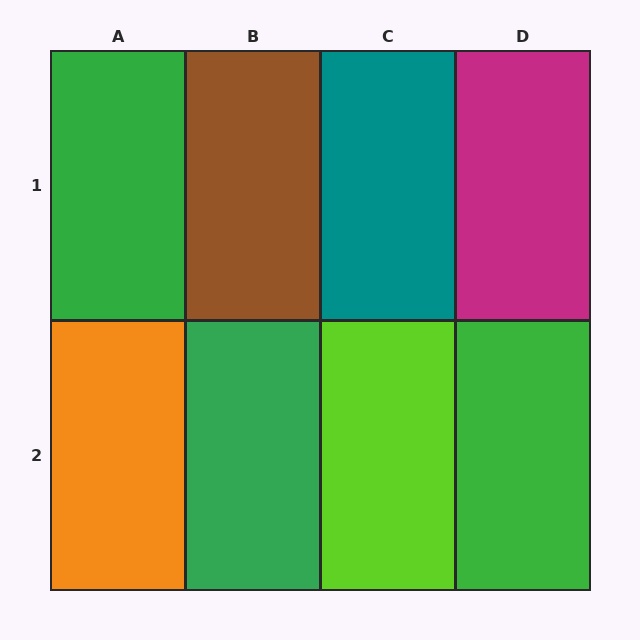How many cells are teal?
1 cell is teal.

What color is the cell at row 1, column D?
Magenta.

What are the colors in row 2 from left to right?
Orange, green, lime, green.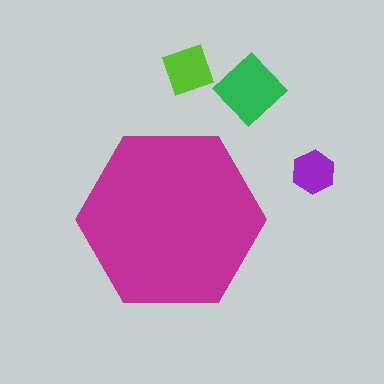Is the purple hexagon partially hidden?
No, the purple hexagon is fully visible.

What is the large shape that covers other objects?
A magenta hexagon.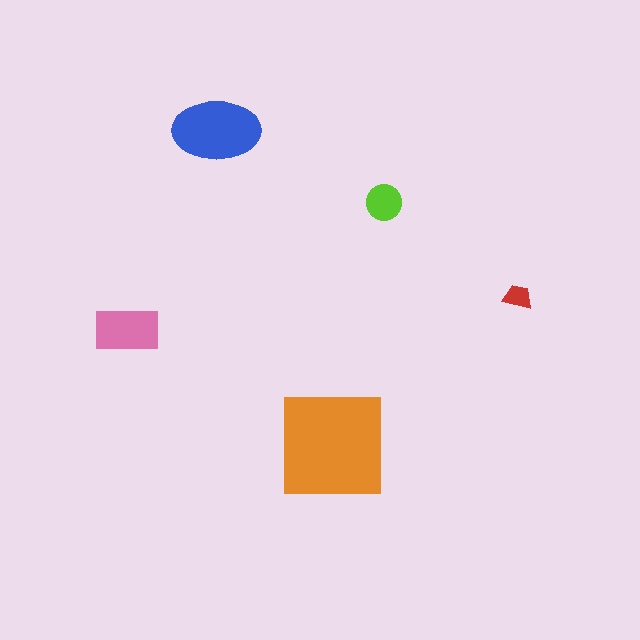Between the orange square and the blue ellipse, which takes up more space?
The orange square.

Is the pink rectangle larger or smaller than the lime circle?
Larger.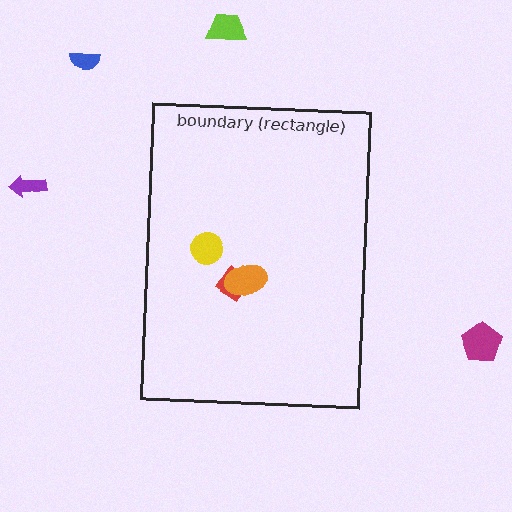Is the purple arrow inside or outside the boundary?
Outside.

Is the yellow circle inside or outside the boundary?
Inside.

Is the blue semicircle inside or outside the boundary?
Outside.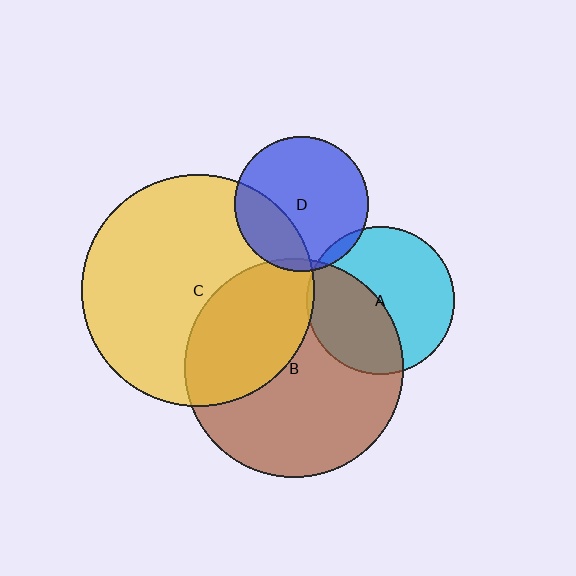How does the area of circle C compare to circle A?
Approximately 2.5 times.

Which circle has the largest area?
Circle C (yellow).